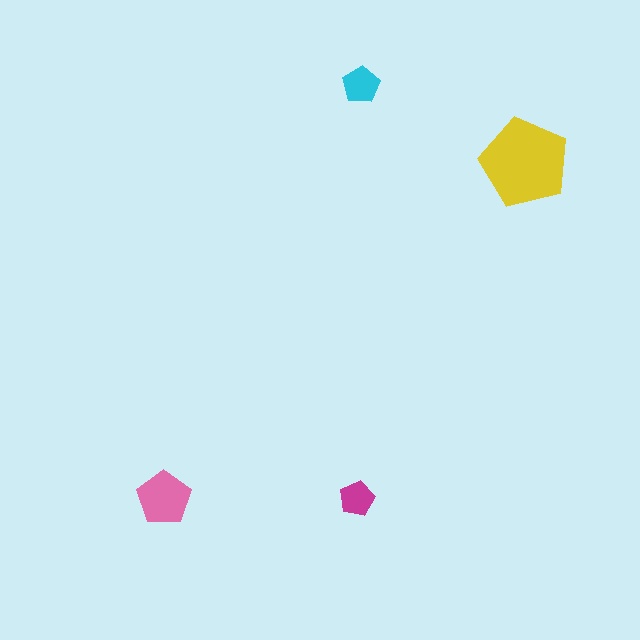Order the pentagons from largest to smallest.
the yellow one, the pink one, the cyan one, the magenta one.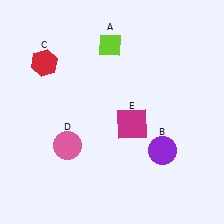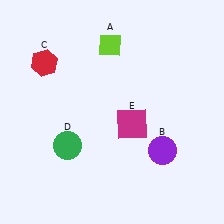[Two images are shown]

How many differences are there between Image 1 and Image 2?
There is 1 difference between the two images.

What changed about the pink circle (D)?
In Image 1, D is pink. In Image 2, it changed to green.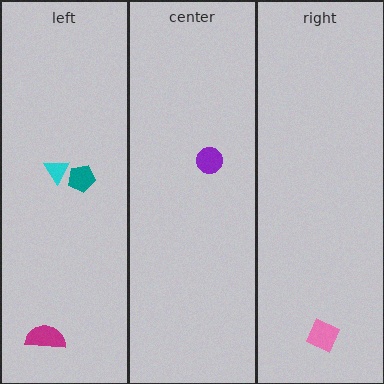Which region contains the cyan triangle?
The left region.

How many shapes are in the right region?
1.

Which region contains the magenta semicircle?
The left region.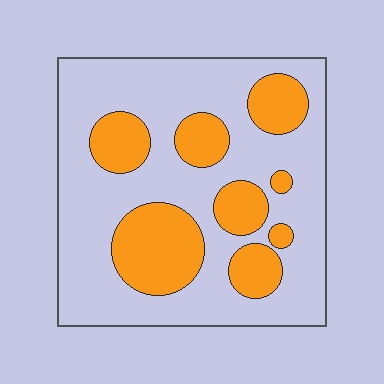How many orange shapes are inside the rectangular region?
8.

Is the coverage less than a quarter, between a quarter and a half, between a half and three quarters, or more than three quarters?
Between a quarter and a half.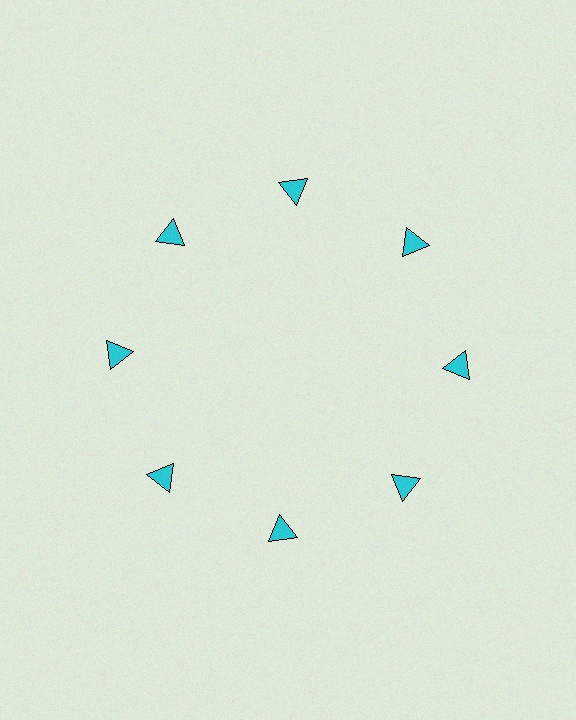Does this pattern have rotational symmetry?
Yes, this pattern has 8-fold rotational symmetry. It looks the same after rotating 45 degrees around the center.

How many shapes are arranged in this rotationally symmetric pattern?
There are 8 shapes, arranged in 8 groups of 1.